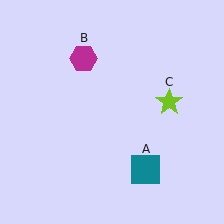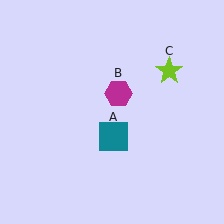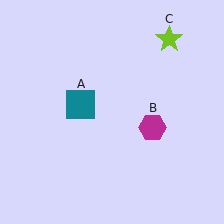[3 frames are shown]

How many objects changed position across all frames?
3 objects changed position: teal square (object A), magenta hexagon (object B), lime star (object C).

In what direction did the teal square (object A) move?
The teal square (object A) moved up and to the left.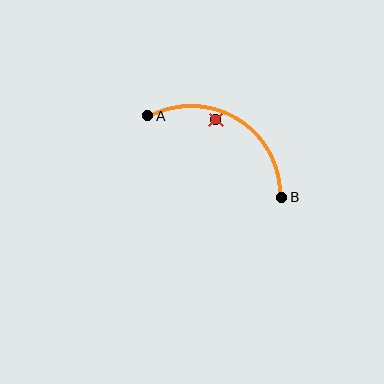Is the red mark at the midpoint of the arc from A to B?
No — the red mark does not lie on the arc at all. It sits slightly inside the curve.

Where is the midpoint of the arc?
The arc midpoint is the point on the curve farthest from the straight line joining A and B. It sits above that line.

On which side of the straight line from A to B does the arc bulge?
The arc bulges above the straight line connecting A and B.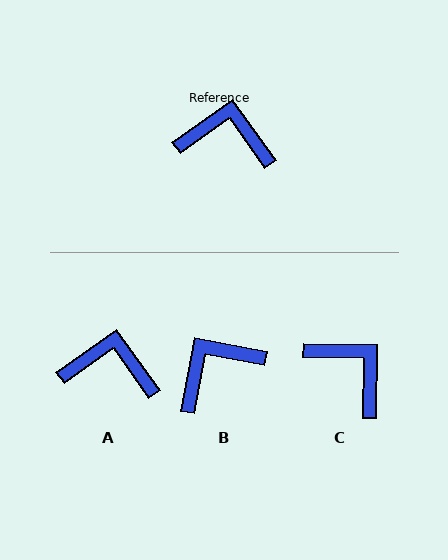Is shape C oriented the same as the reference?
No, it is off by about 36 degrees.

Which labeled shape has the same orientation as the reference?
A.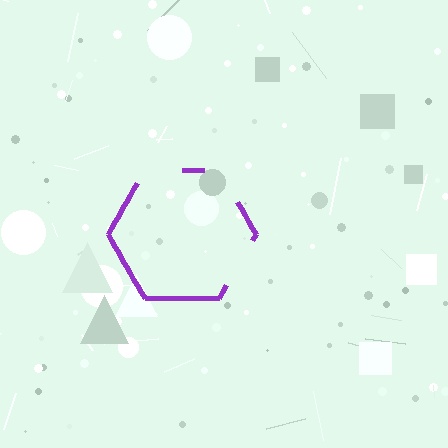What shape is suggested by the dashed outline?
The dashed outline suggests a hexagon.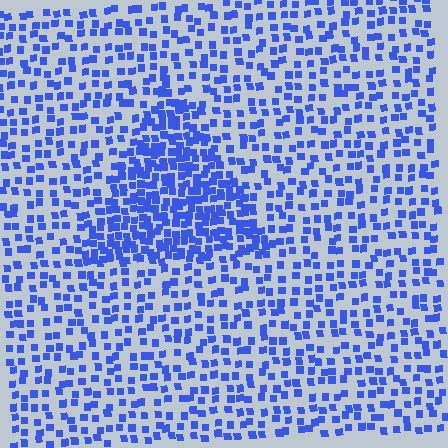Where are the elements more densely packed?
The elements are more densely packed inside the triangle boundary.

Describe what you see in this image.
The image contains small blue elements arranged at two different densities. A triangle-shaped region is visible where the elements are more densely packed than the surrounding area.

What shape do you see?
I see a triangle.